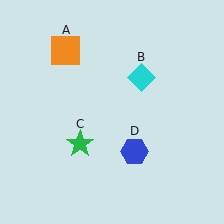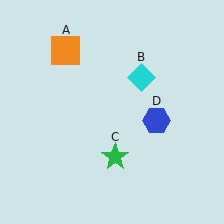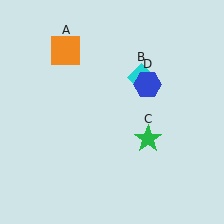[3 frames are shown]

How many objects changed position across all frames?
2 objects changed position: green star (object C), blue hexagon (object D).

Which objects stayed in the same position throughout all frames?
Orange square (object A) and cyan diamond (object B) remained stationary.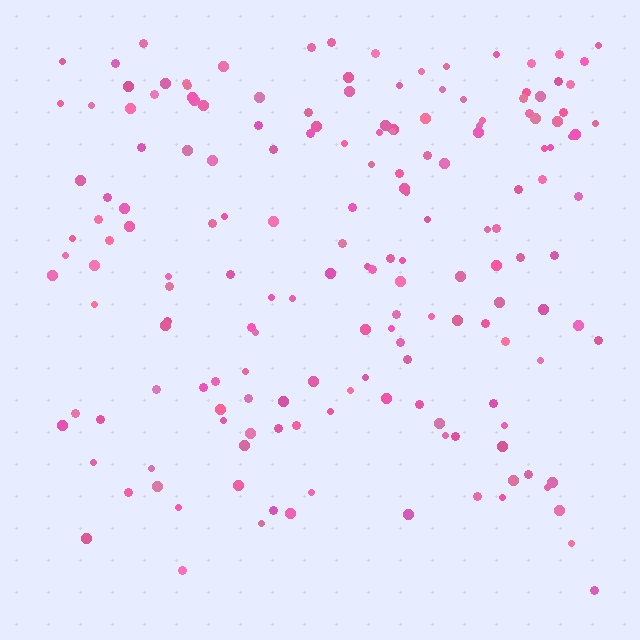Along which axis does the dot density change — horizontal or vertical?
Vertical.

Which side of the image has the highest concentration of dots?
The top.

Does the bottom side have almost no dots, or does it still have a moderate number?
Still a moderate number, just noticeably fewer than the top.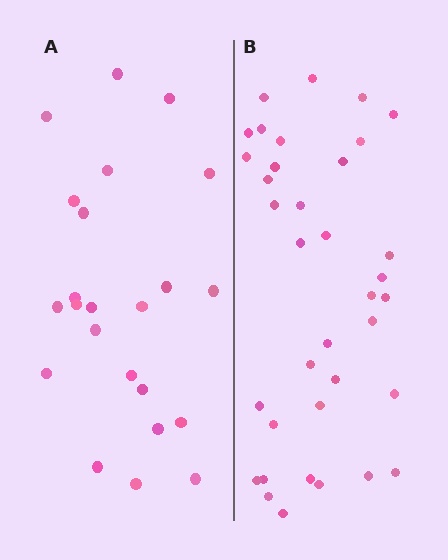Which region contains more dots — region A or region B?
Region B (the right region) has more dots.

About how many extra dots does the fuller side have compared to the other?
Region B has approximately 15 more dots than region A.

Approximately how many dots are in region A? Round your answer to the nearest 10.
About 20 dots. (The exact count is 23, which rounds to 20.)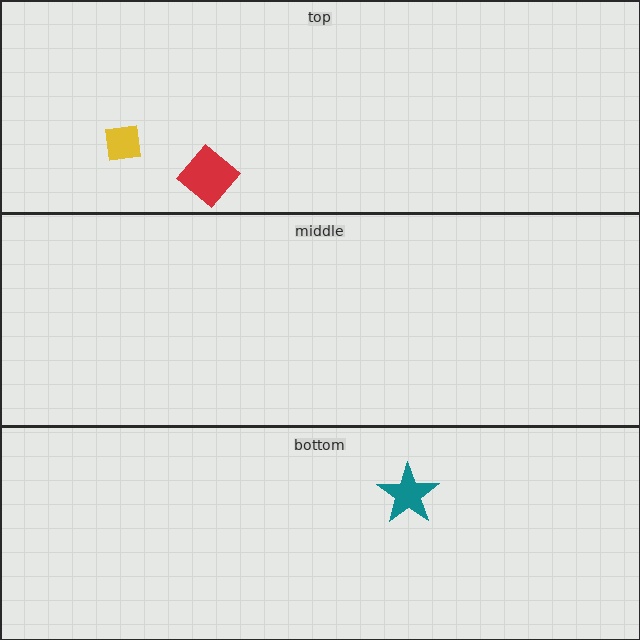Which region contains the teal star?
The bottom region.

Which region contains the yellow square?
The top region.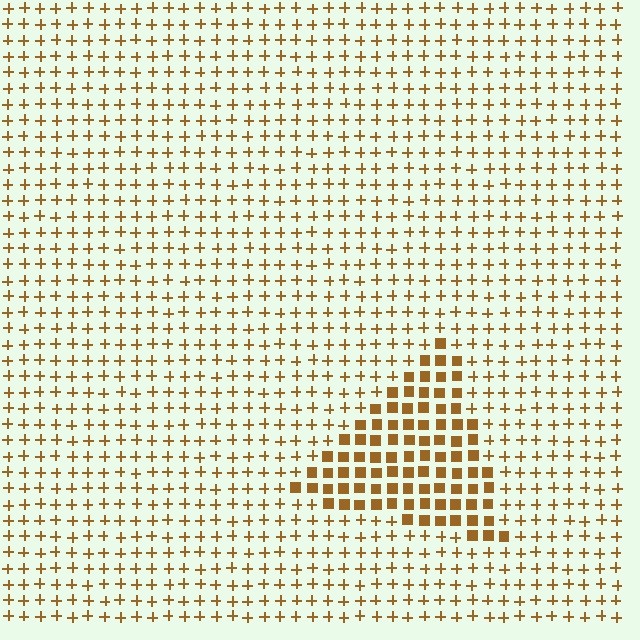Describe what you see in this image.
The image is filled with small brown elements arranged in a uniform grid. A triangle-shaped region contains squares, while the surrounding area contains plus signs. The boundary is defined purely by the change in element shape.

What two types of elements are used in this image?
The image uses squares inside the triangle region and plus signs outside it.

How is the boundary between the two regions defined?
The boundary is defined by a change in element shape: squares inside vs. plus signs outside. All elements share the same color and spacing.